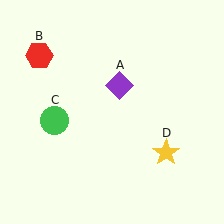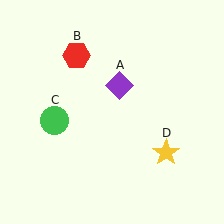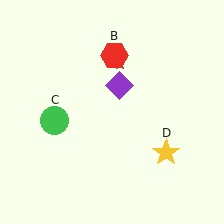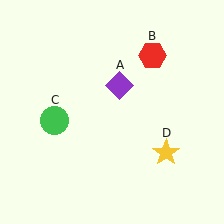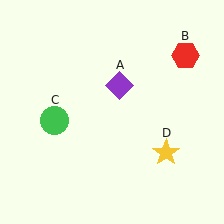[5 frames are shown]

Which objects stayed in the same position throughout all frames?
Purple diamond (object A) and green circle (object C) and yellow star (object D) remained stationary.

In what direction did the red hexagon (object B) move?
The red hexagon (object B) moved right.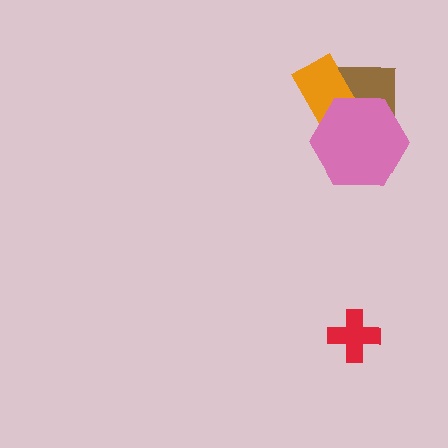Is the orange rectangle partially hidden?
Yes, it is partially covered by another shape.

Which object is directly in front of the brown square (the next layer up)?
The orange rectangle is directly in front of the brown square.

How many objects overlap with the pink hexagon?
2 objects overlap with the pink hexagon.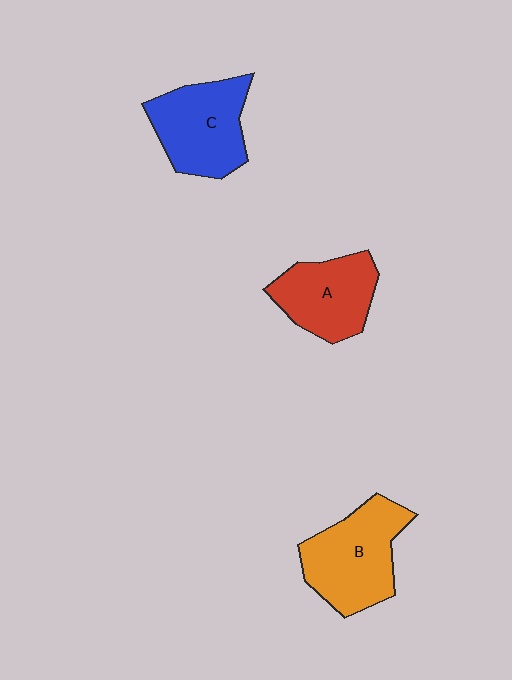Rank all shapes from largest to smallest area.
From largest to smallest: B (orange), C (blue), A (red).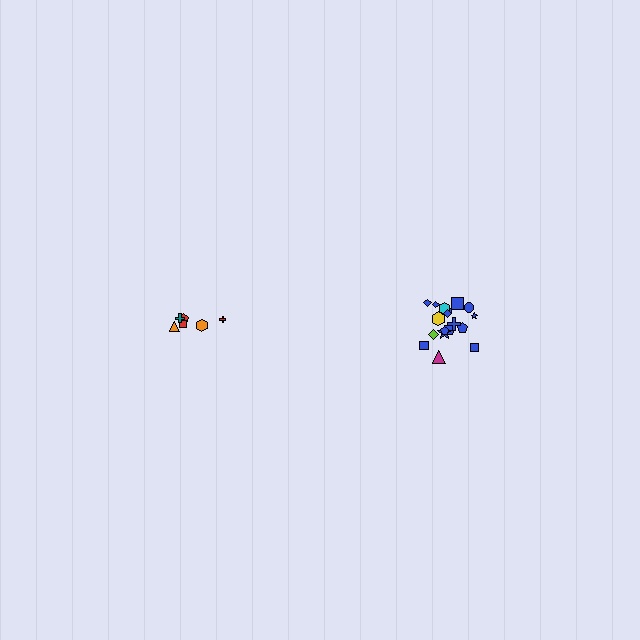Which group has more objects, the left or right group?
The right group.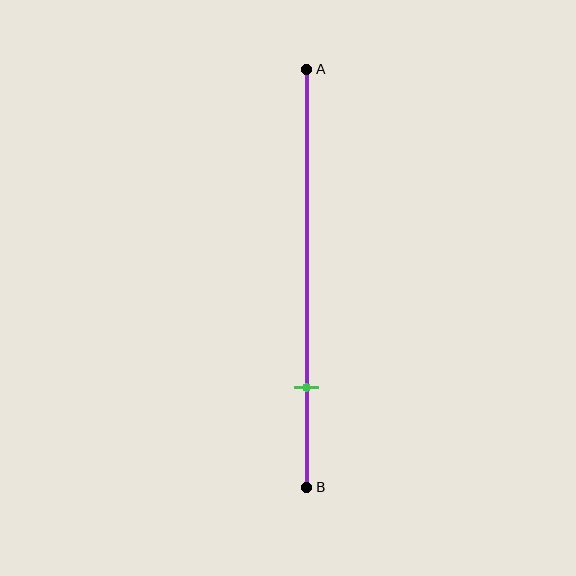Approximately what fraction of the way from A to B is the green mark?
The green mark is approximately 75% of the way from A to B.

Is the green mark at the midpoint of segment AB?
No, the mark is at about 75% from A, not at the 50% midpoint.